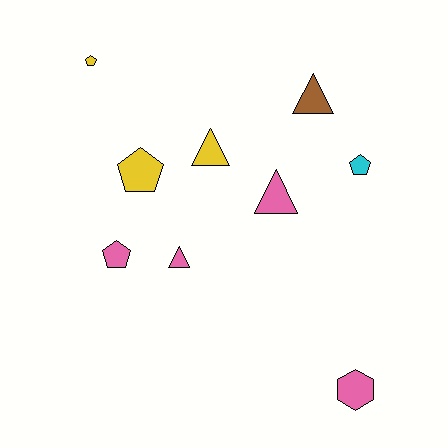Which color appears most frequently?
Pink, with 4 objects.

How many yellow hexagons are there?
There are no yellow hexagons.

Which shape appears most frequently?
Triangle, with 4 objects.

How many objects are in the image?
There are 9 objects.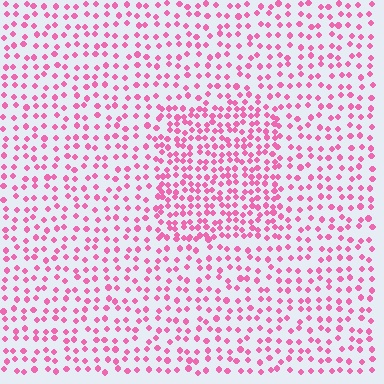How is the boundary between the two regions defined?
The boundary is defined by a change in element density (approximately 1.8x ratio). All elements are the same color, size, and shape.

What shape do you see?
I see a rectangle.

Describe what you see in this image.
The image contains small pink elements arranged at two different densities. A rectangle-shaped region is visible where the elements are more densely packed than the surrounding area.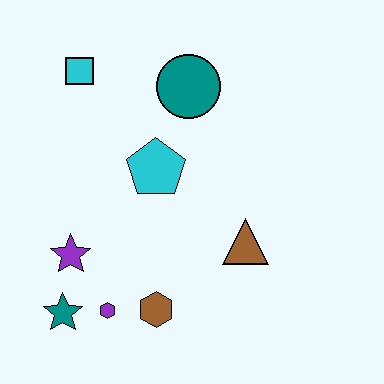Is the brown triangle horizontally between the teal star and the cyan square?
No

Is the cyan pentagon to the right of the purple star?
Yes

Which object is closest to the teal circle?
The cyan pentagon is closest to the teal circle.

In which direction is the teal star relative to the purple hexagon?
The teal star is to the left of the purple hexagon.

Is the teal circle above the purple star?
Yes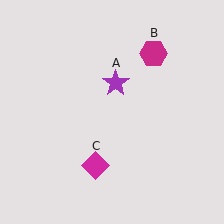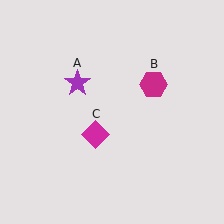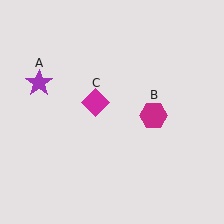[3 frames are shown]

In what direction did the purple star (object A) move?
The purple star (object A) moved left.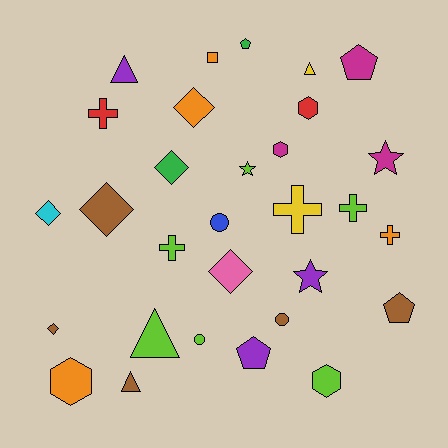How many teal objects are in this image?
There are no teal objects.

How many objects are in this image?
There are 30 objects.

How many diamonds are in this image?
There are 6 diamonds.